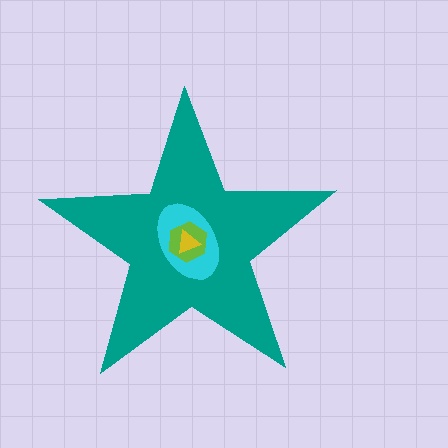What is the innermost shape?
The yellow triangle.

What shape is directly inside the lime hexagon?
The yellow triangle.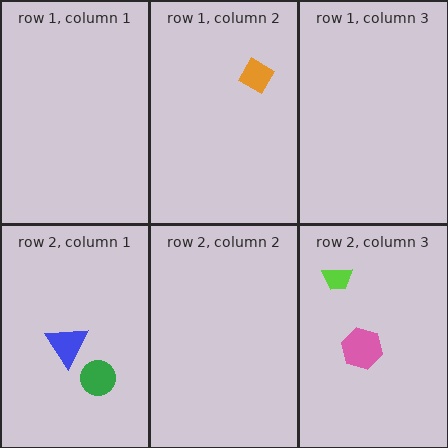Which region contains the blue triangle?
The row 2, column 1 region.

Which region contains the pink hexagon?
The row 2, column 3 region.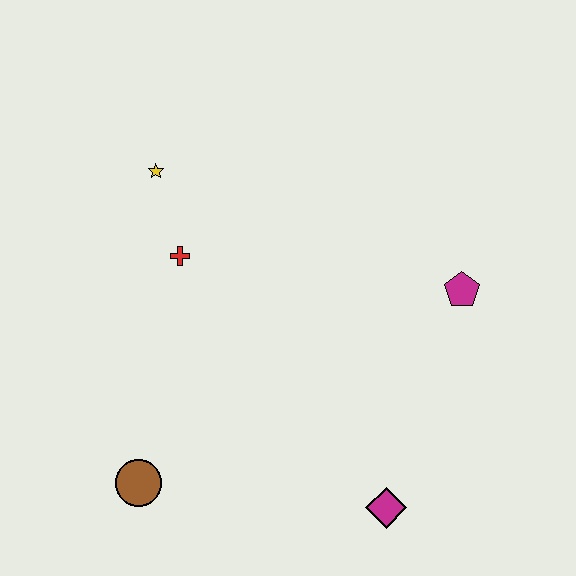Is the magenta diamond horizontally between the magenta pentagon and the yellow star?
Yes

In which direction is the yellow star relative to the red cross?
The yellow star is above the red cross.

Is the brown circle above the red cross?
No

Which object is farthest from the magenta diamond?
The yellow star is farthest from the magenta diamond.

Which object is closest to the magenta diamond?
The magenta pentagon is closest to the magenta diamond.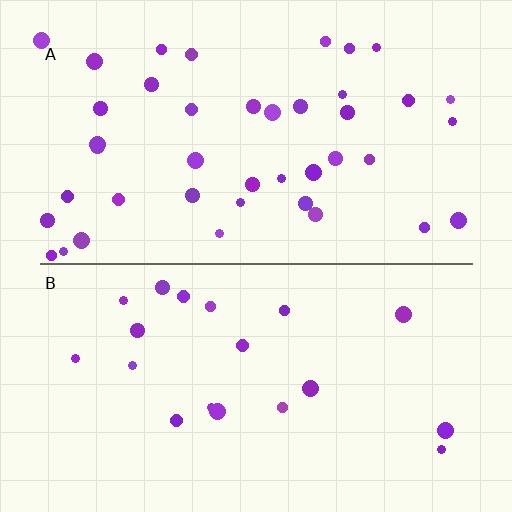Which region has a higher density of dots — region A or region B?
A (the top).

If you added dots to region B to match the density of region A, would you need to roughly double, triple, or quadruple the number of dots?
Approximately double.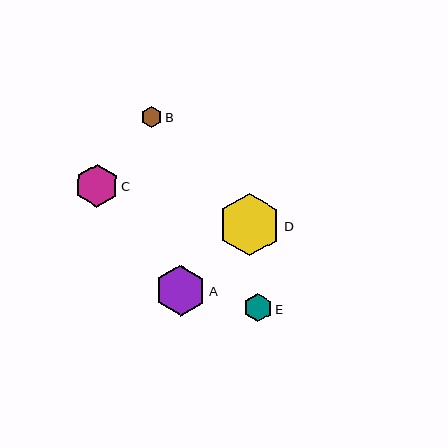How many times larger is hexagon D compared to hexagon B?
Hexagon D is approximately 3.1 times the size of hexagon B.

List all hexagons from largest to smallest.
From largest to smallest: D, A, C, E, B.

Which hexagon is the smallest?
Hexagon B is the smallest with a size of approximately 20 pixels.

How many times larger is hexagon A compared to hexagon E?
Hexagon A is approximately 1.8 times the size of hexagon E.